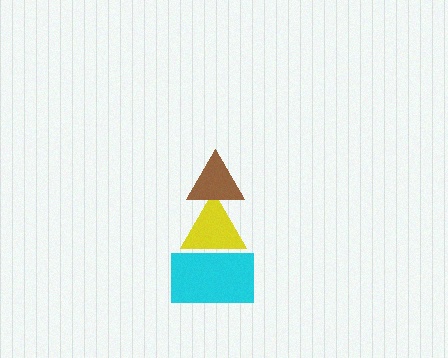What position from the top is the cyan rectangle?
The cyan rectangle is 3rd from the top.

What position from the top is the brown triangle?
The brown triangle is 1st from the top.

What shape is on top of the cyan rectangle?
The yellow triangle is on top of the cyan rectangle.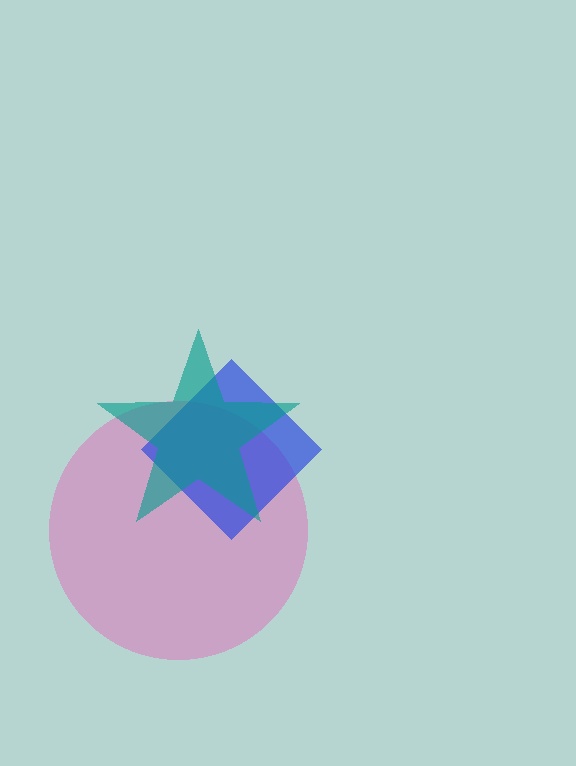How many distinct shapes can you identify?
There are 3 distinct shapes: a pink circle, a blue diamond, a teal star.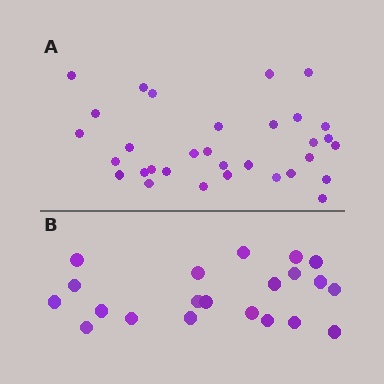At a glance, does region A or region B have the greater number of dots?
Region A (the top region) has more dots.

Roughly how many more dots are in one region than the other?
Region A has roughly 12 or so more dots than region B.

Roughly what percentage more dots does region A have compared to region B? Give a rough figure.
About 50% more.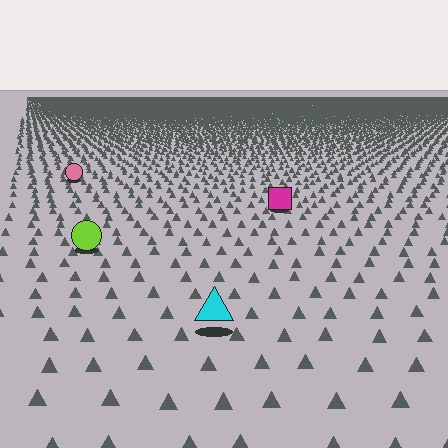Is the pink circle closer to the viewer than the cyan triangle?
No. The cyan triangle is closer — you can tell from the texture gradient: the ground texture is coarser near it.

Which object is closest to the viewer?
The cyan triangle is closest. The texture marks near it are larger and more spread out.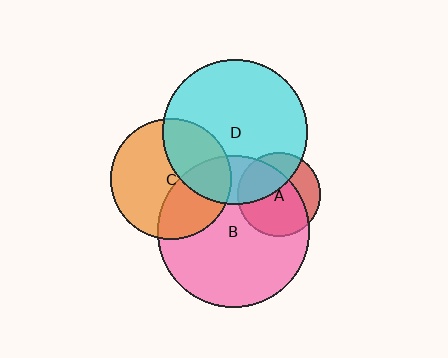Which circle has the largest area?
Circle B (pink).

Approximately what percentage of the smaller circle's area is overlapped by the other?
Approximately 40%.